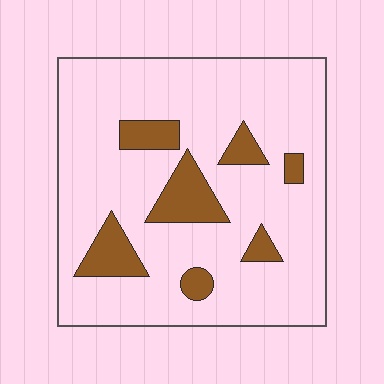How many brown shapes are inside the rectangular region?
7.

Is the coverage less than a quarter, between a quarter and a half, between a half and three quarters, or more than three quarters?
Less than a quarter.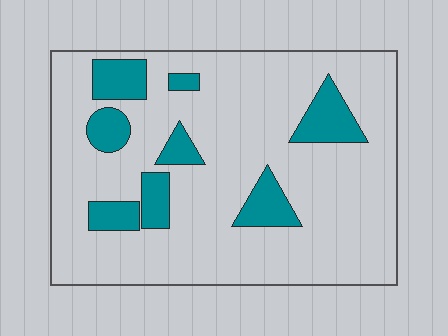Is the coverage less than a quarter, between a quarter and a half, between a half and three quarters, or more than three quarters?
Less than a quarter.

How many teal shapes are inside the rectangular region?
8.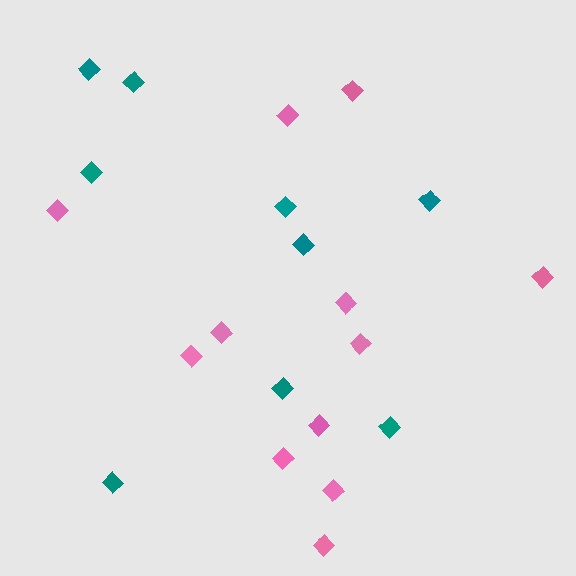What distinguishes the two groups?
There are 2 groups: one group of pink diamonds (12) and one group of teal diamonds (9).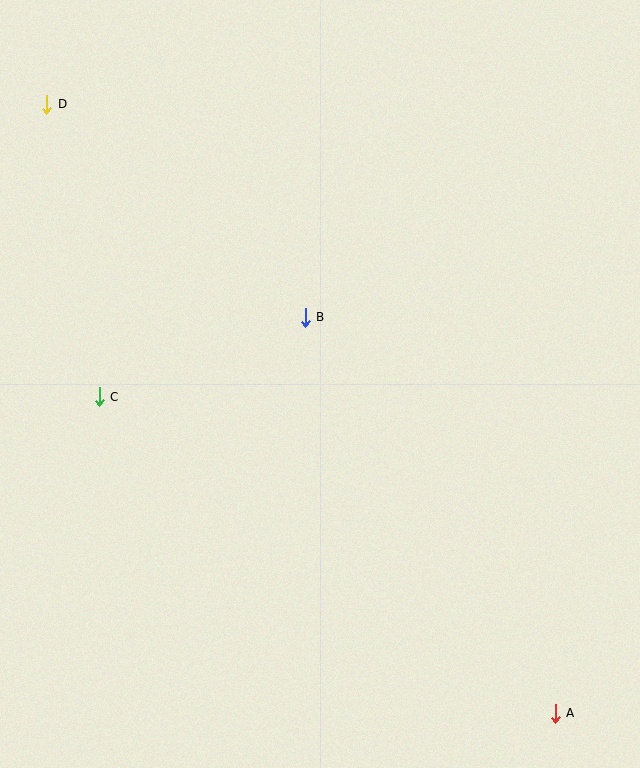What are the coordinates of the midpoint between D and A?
The midpoint between D and A is at (301, 409).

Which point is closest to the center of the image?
Point B at (305, 317) is closest to the center.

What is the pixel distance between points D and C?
The distance between D and C is 297 pixels.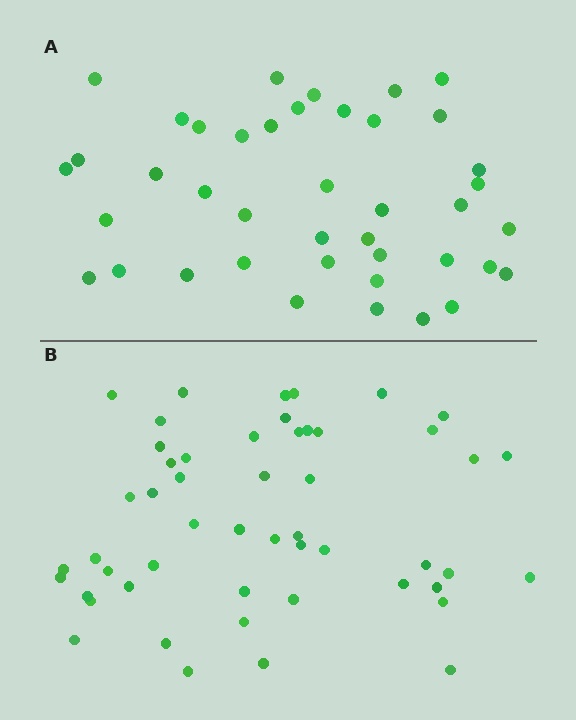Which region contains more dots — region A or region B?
Region B (the bottom region) has more dots.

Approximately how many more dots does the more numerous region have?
Region B has roughly 10 or so more dots than region A.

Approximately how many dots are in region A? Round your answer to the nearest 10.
About 40 dots. (The exact count is 41, which rounds to 40.)